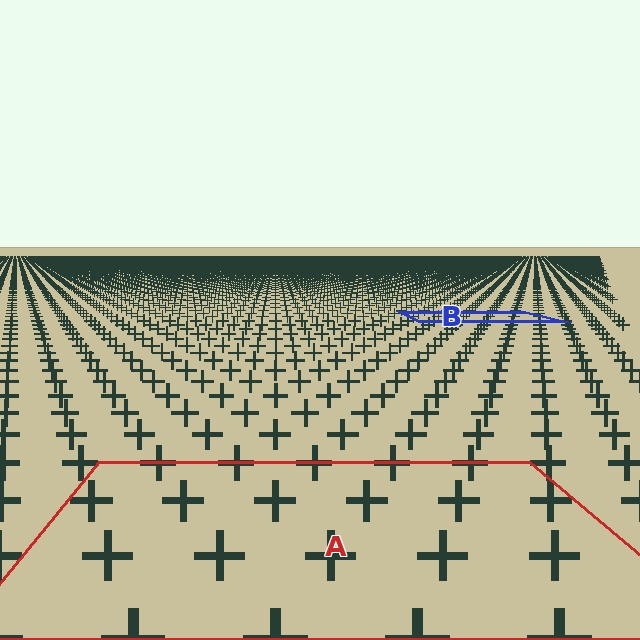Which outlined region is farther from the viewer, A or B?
Region B is farther from the viewer — the texture elements inside it appear smaller and more densely packed.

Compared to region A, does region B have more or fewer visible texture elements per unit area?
Region B has more texture elements per unit area — they are packed more densely because it is farther away.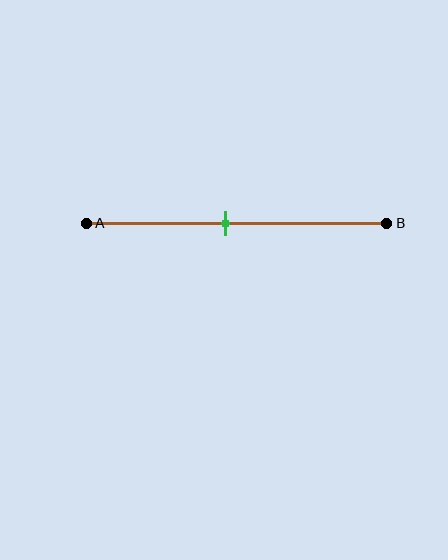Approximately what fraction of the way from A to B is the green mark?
The green mark is approximately 45% of the way from A to B.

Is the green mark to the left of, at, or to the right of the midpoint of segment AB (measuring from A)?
The green mark is to the left of the midpoint of segment AB.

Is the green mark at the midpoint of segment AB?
No, the mark is at about 45% from A, not at the 50% midpoint.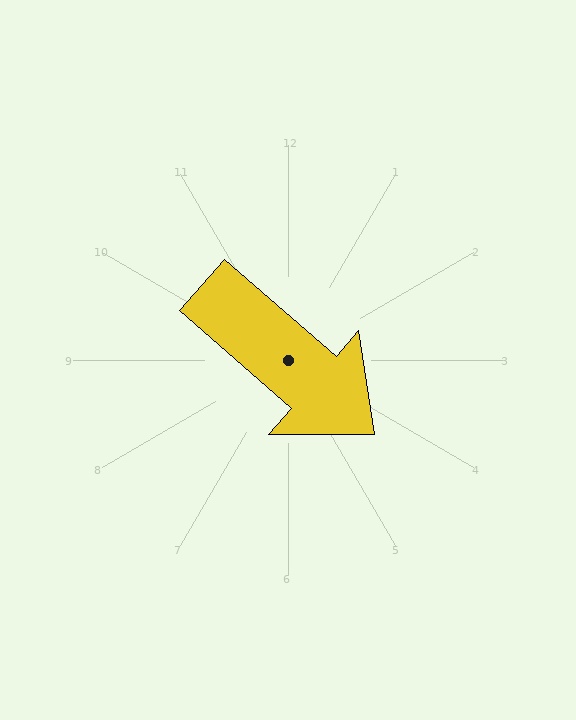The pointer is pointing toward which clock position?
Roughly 4 o'clock.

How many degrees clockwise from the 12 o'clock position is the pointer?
Approximately 131 degrees.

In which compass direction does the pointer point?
Southeast.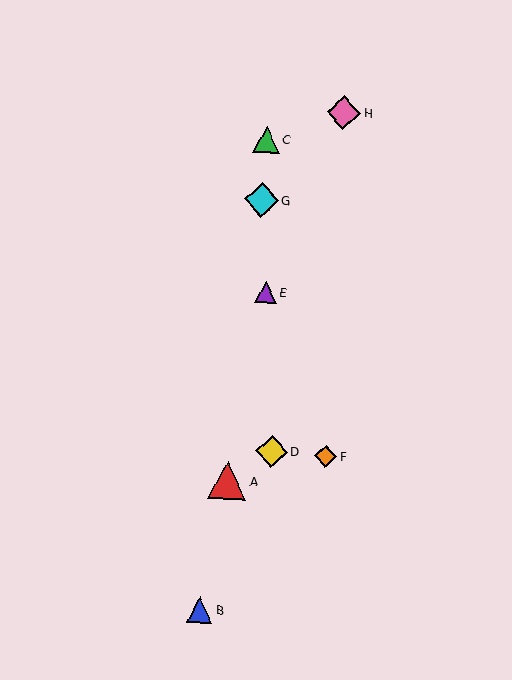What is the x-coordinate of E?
Object E is at x≈266.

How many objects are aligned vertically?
2 objects (F, H) are aligned vertically.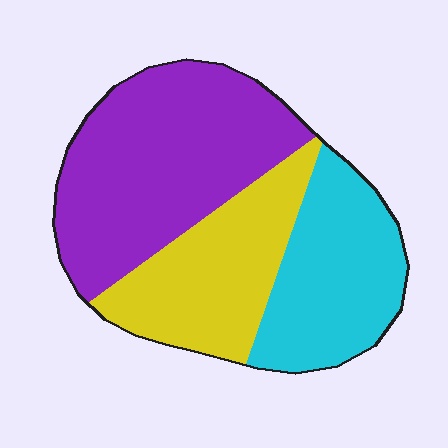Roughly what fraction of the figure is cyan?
Cyan takes up about one quarter (1/4) of the figure.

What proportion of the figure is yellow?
Yellow covers 28% of the figure.